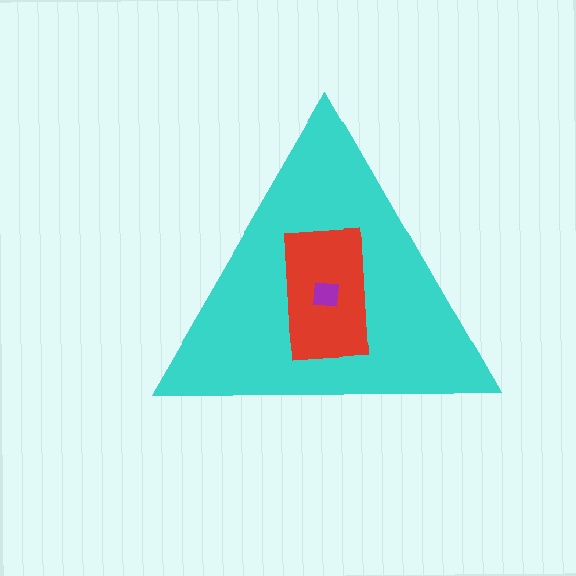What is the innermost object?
The purple square.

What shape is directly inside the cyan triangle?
The red rectangle.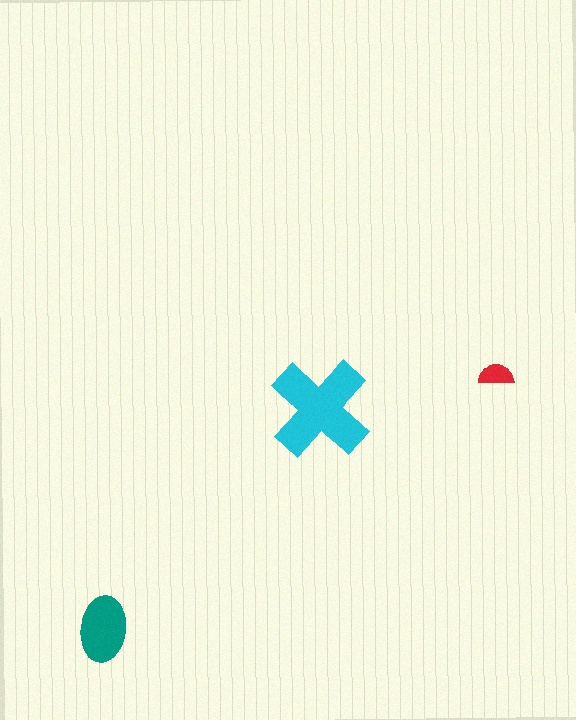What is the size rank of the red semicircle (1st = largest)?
3rd.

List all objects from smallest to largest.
The red semicircle, the teal ellipse, the cyan cross.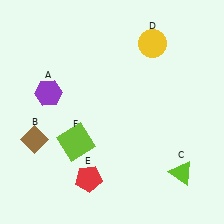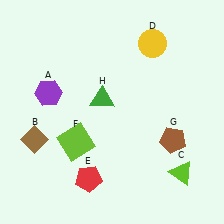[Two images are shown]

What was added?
A brown pentagon (G), a green triangle (H) were added in Image 2.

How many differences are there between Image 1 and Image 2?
There are 2 differences between the two images.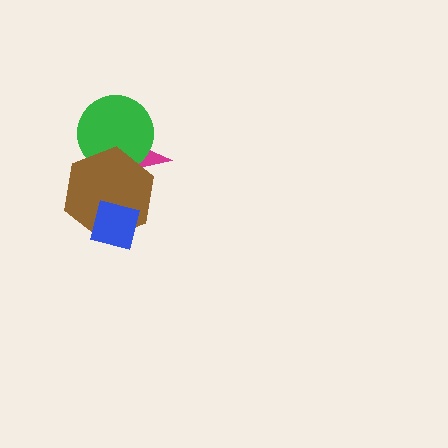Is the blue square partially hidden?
No, no other shape covers it.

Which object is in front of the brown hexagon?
The blue square is in front of the brown hexagon.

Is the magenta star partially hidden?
Yes, it is partially covered by another shape.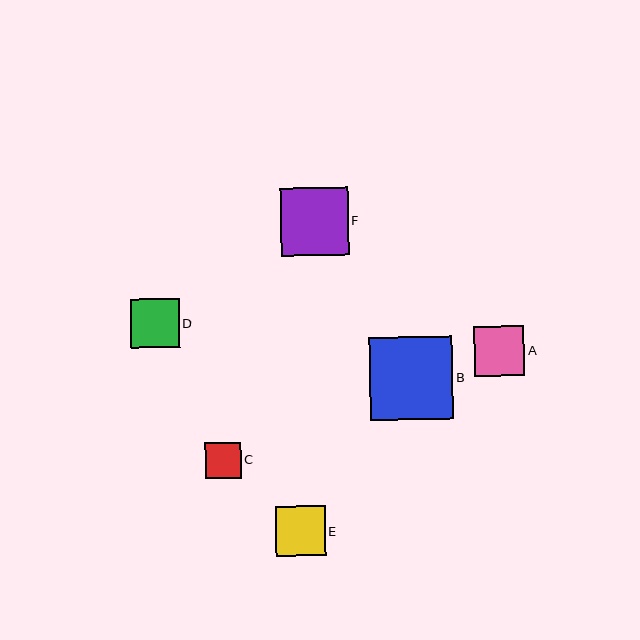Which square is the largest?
Square B is the largest with a size of approximately 84 pixels.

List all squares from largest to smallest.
From largest to smallest: B, F, E, A, D, C.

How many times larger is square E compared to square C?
Square E is approximately 1.4 times the size of square C.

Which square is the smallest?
Square C is the smallest with a size of approximately 35 pixels.